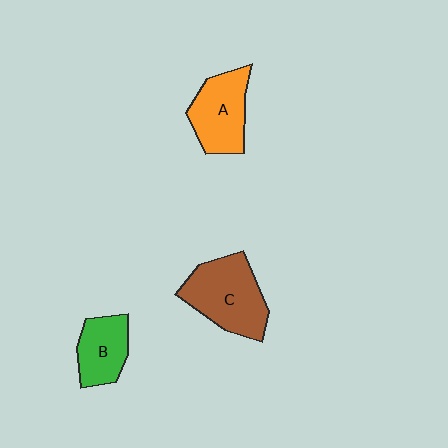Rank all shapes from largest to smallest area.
From largest to smallest: C (brown), A (orange), B (green).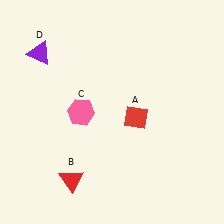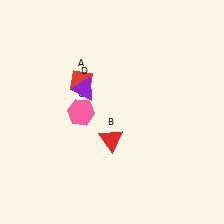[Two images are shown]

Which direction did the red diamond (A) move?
The red diamond (A) moved left.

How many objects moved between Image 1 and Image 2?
3 objects moved between the two images.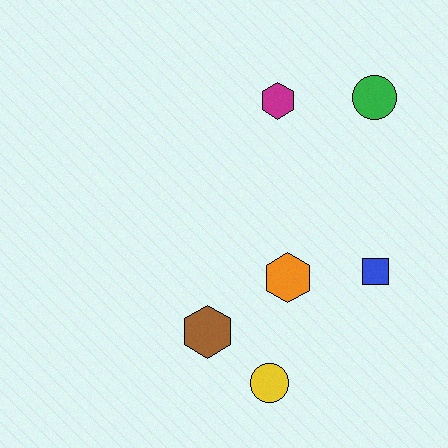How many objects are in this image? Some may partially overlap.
There are 6 objects.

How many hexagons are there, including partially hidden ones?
There are 3 hexagons.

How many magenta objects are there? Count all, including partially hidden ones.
There is 1 magenta object.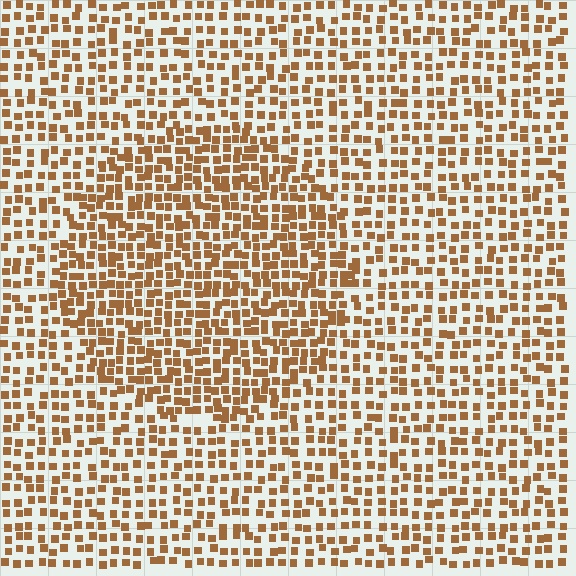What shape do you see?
I see a circle.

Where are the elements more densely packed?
The elements are more densely packed inside the circle boundary.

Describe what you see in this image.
The image contains small brown elements arranged at two different densities. A circle-shaped region is visible where the elements are more densely packed than the surrounding area.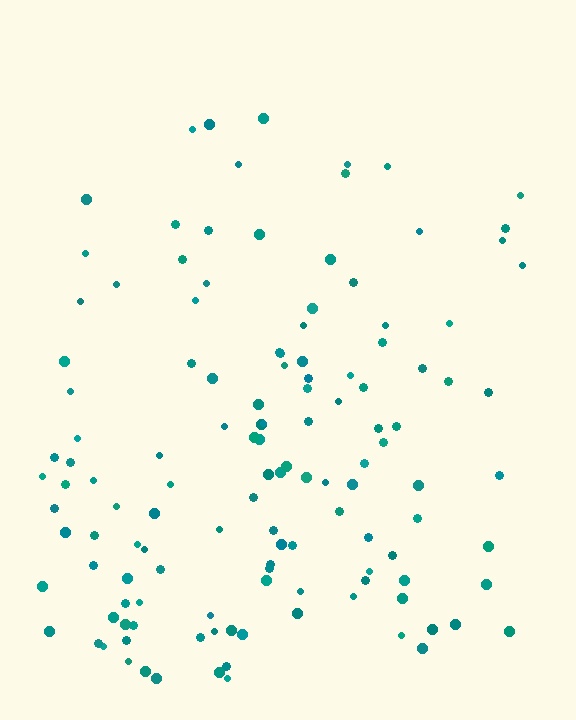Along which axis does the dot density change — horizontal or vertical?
Vertical.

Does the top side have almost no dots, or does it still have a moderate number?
Still a moderate number, just noticeably fewer than the bottom.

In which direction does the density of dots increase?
From top to bottom, with the bottom side densest.